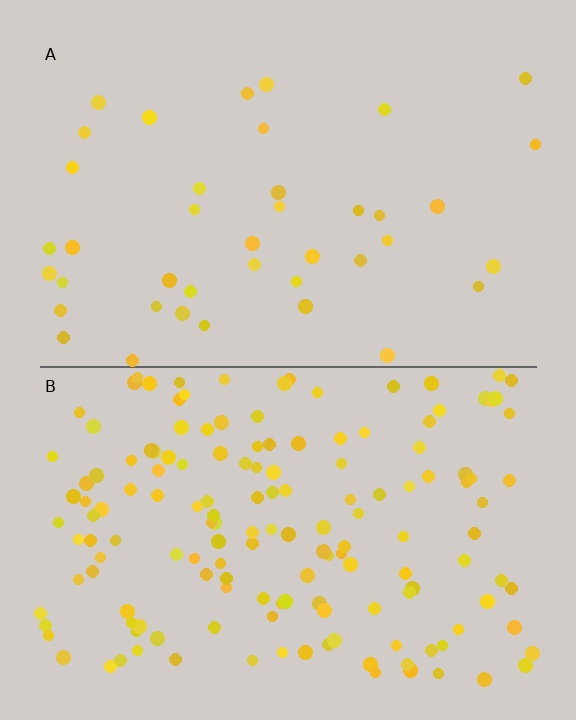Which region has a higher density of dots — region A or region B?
B (the bottom).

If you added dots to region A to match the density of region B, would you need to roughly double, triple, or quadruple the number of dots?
Approximately quadruple.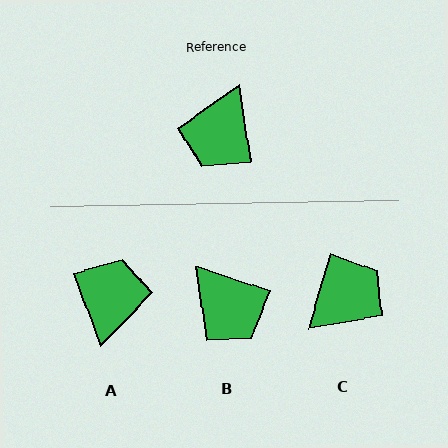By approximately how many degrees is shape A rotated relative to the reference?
Approximately 169 degrees clockwise.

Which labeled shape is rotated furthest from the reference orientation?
A, about 169 degrees away.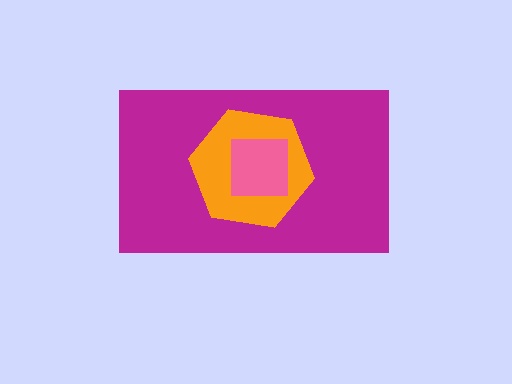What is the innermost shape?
The pink square.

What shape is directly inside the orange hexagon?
The pink square.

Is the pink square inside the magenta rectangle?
Yes.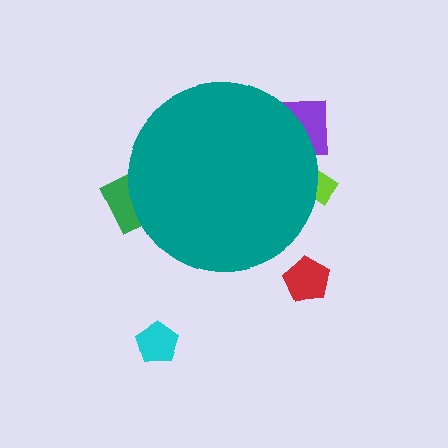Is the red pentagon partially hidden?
No, the red pentagon is fully visible.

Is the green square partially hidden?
Yes, the green square is partially hidden behind the teal circle.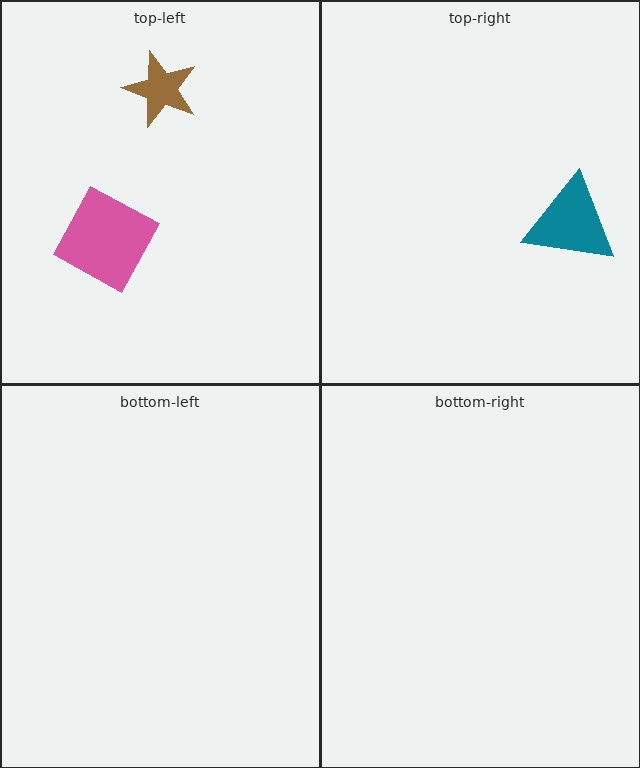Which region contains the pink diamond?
The top-left region.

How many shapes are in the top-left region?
2.